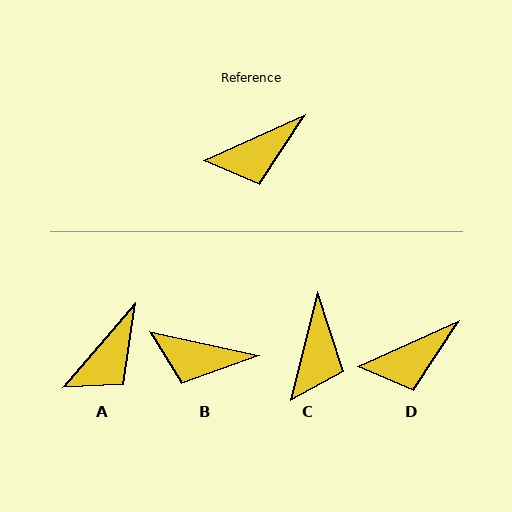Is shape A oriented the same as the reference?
No, it is off by about 25 degrees.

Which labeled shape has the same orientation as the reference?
D.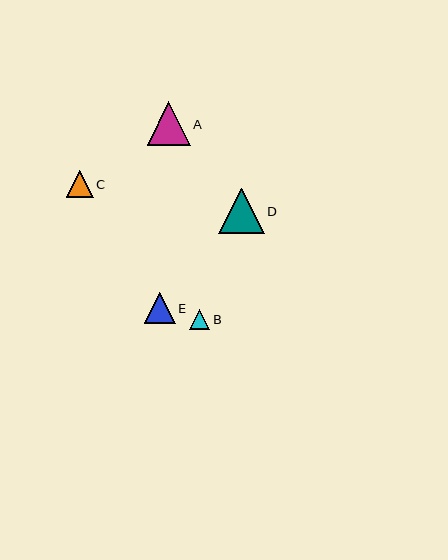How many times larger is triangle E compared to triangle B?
Triangle E is approximately 1.5 times the size of triangle B.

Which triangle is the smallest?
Triangle B is the smallest with a size of approximately 21 pixels.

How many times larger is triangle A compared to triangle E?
Triangle A is approximately 1.4 times the size of triangle E.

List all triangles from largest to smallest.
From largest to smallest: D, A, E, C, B.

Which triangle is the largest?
Triangle D is the largest with a size of approximately 45 pixels.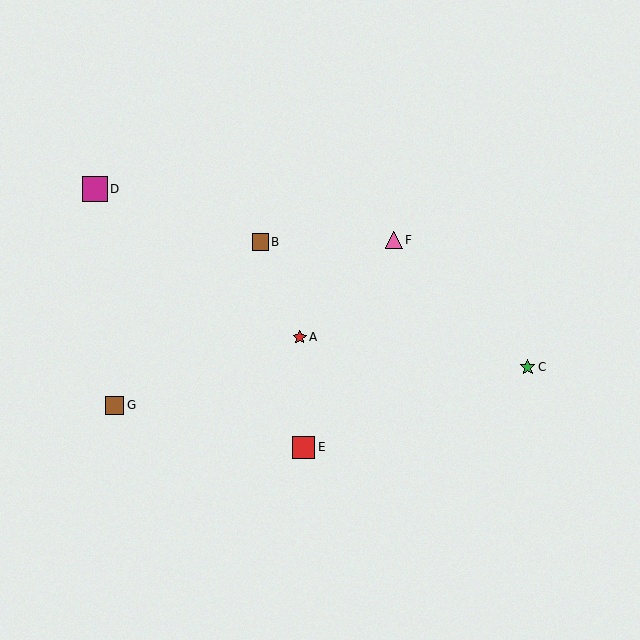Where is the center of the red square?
The center of the red square is at (304, 447).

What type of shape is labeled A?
Shape A is a red star.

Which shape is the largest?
The magenta square (labeled D) is the largest.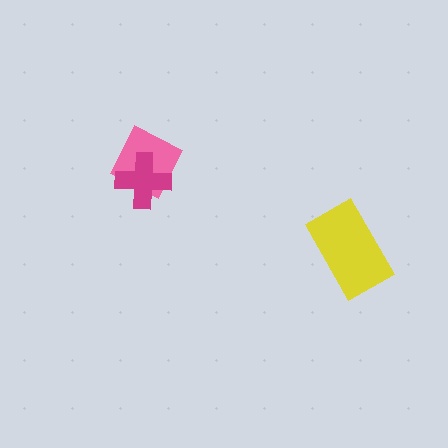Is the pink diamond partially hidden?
Yes, it is partially covered by another shape.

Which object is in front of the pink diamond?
The magenta cross is in front of the pink diamond.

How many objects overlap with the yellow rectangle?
0 objects overlap with the yellow rectangle.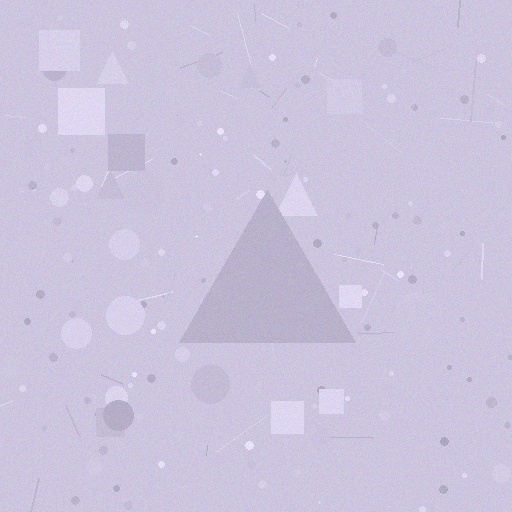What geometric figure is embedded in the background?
A triangle is embedded in the background.